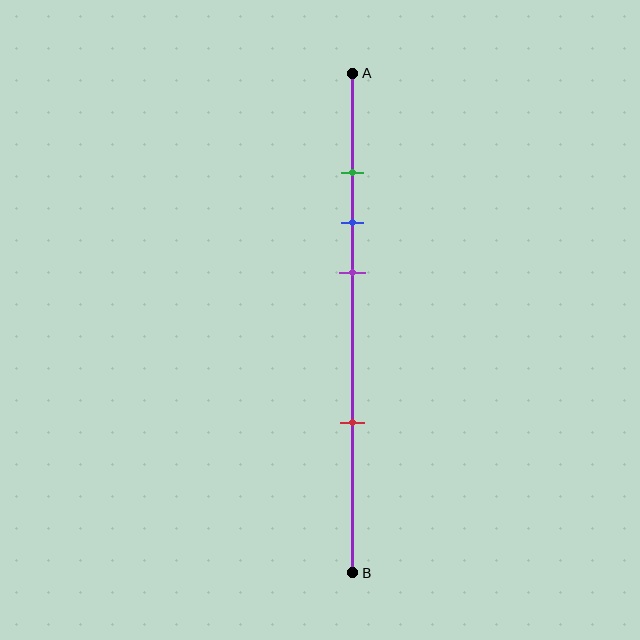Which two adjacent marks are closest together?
The green and blue marks are the closest adjacent pair.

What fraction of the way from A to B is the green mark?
The green mark is approximately 20% (0.2) of the way from A to B.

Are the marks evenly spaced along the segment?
No, the marks are not evenly spaced.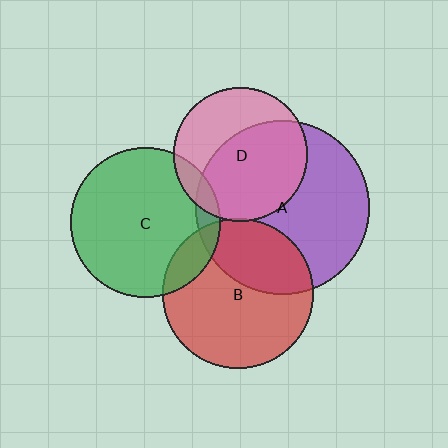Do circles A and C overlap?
Yes.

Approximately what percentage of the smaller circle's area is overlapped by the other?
Approximately 10%.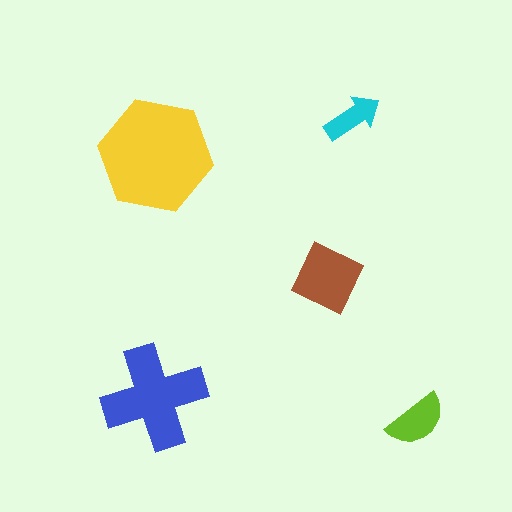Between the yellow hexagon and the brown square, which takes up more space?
The yellow hexagon.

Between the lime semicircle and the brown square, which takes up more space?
The brown square.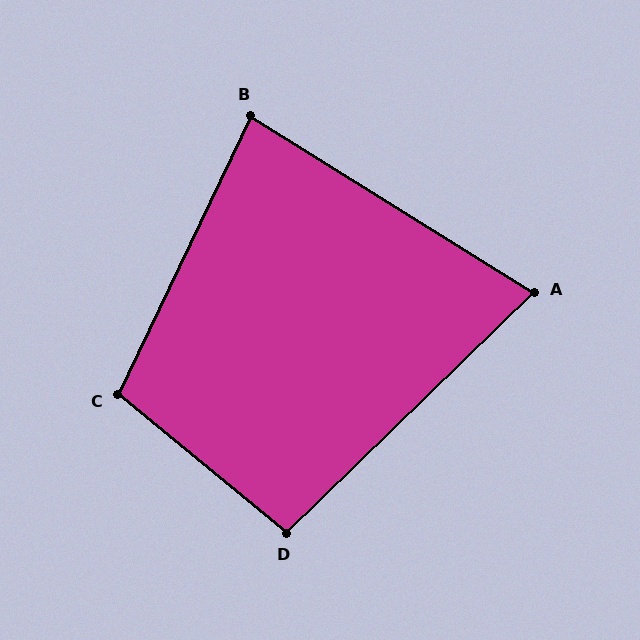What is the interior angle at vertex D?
Approximately 96 degrees (obtuse).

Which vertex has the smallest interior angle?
A, at approximately 76 degrees.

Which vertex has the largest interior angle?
C, at approximately 104 degrees.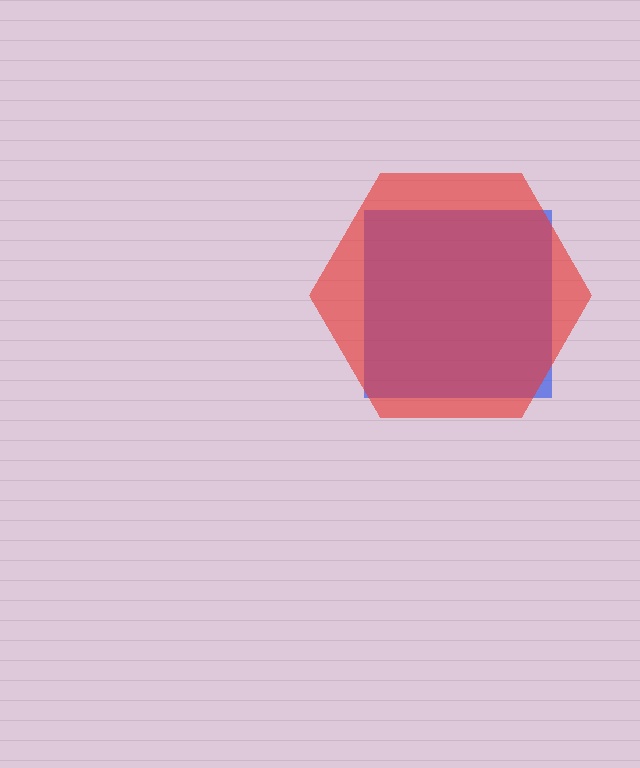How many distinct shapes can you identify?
There are 2 distinct shapes: a blue square, a red hexagon.